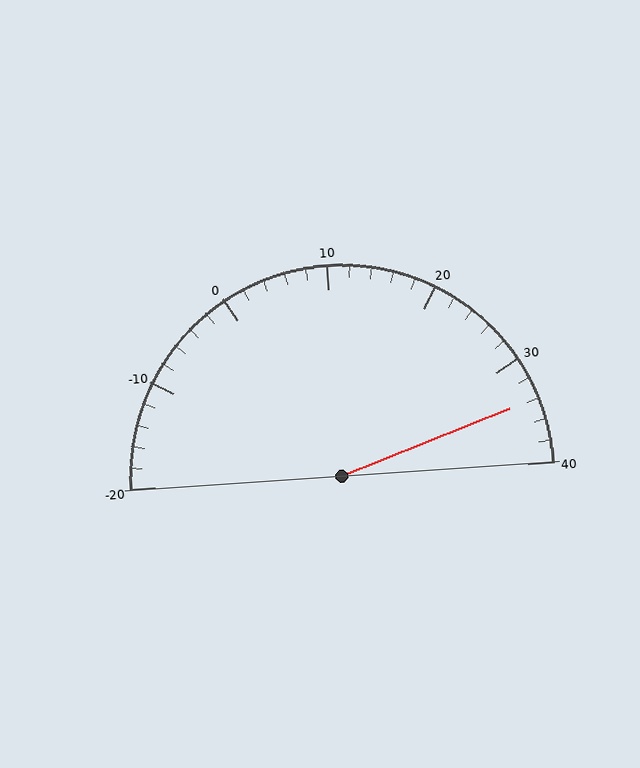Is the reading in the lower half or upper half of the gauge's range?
The reading is in the upper half of the range (-20 to 40).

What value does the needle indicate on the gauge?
The needle indicates approximately 34.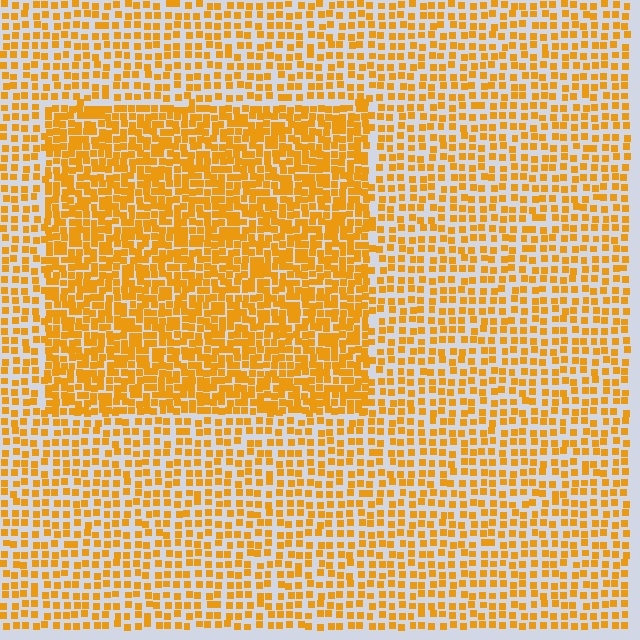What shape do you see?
I see a rectangle.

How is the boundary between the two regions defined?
The boundary is defined by a change in element density (approximately 1.8x ratio). All elements are the same color, size, and shape.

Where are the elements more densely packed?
The elements are more densely packed inside the rectangle boundary.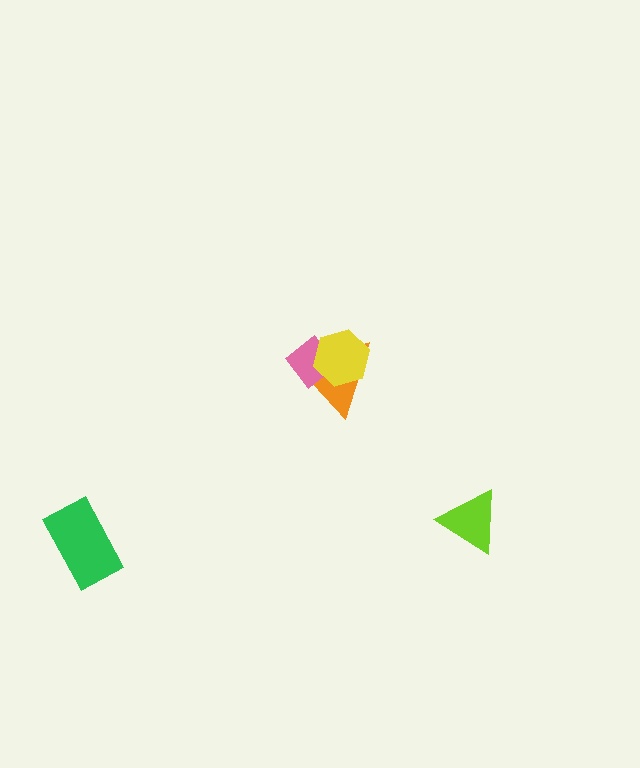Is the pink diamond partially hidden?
Yes, it is partially covered by another shape.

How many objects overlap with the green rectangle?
0 objects overlap with the green rectangle.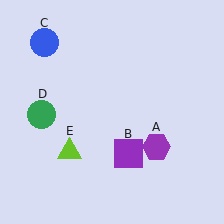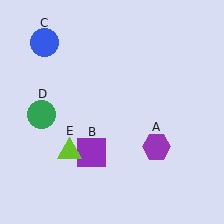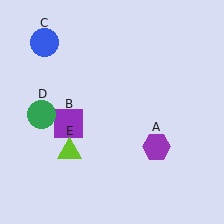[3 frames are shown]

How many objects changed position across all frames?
1 object changed position: purple square (object B).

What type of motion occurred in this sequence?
The purple square (object B) rotated clockwise around the center of the scene.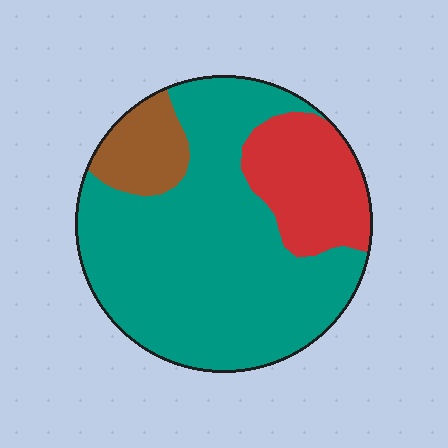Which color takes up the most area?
Teal, at roughly 70%.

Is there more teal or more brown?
Teal.